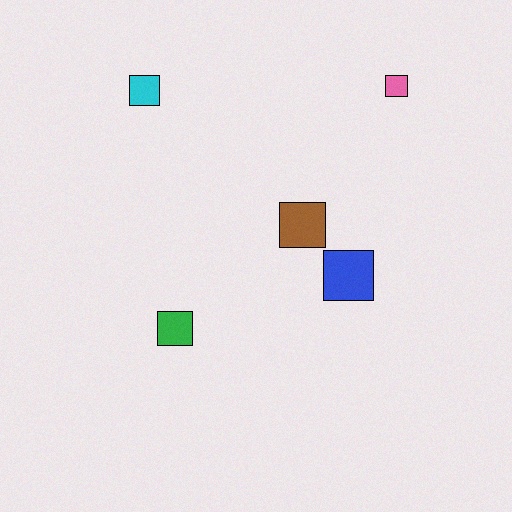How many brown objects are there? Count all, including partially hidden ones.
There is 1 brown object.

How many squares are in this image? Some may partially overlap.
There are 5 squares.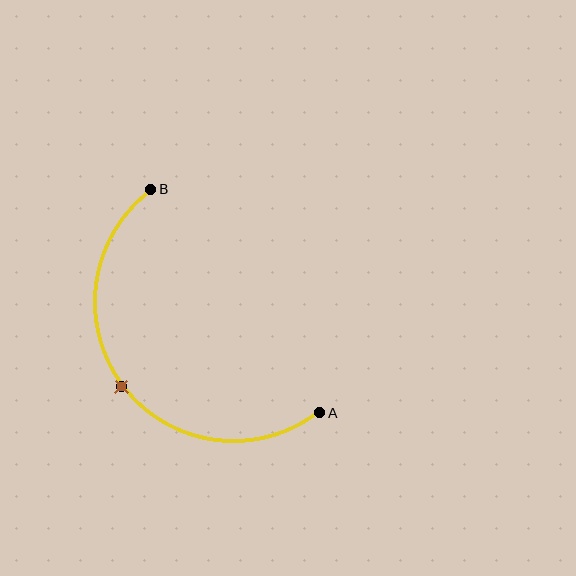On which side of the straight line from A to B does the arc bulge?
The arc bulges below and to the left of the straight line connecting A and B.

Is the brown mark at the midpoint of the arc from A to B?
Yes. The brown mark lies on the arc at equal arc-length from both A and B — it is the arc midpoint.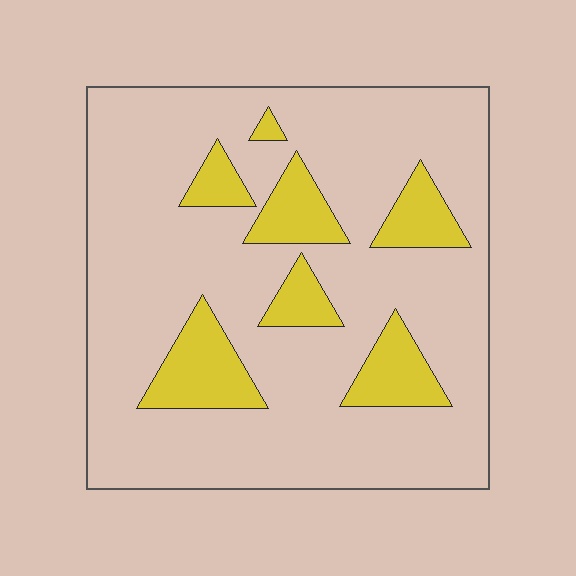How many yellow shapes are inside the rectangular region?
7.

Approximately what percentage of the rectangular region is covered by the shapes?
Approximately 20%.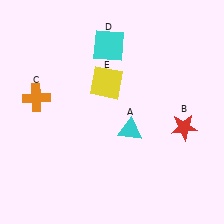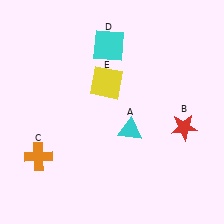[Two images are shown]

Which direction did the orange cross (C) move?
The orange cross (C) moved down.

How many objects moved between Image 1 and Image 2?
1 object moved between the two images.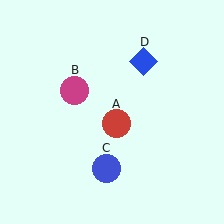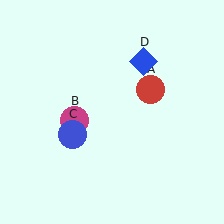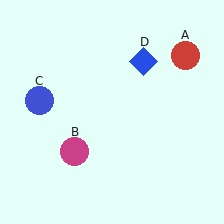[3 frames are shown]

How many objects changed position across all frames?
3 objects changed position: red circle (object A), magenta circle (object B), blue circle (object C).